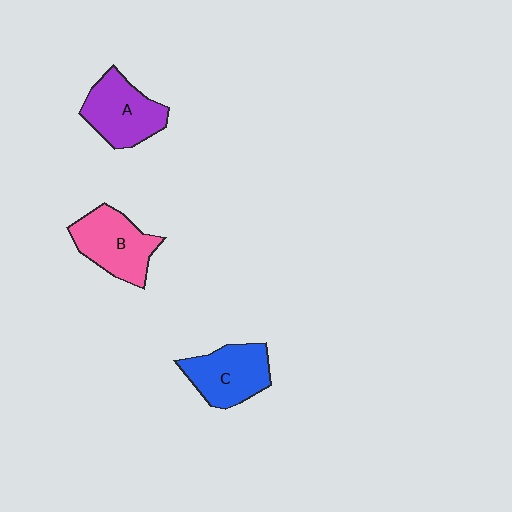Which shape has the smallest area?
Shape C (blue).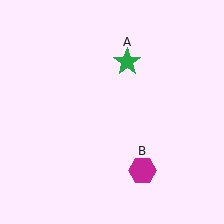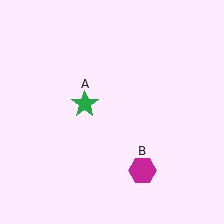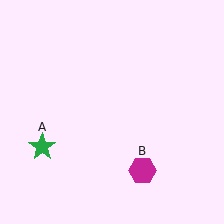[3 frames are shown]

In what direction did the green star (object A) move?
The green star (object A) moved down and to the left.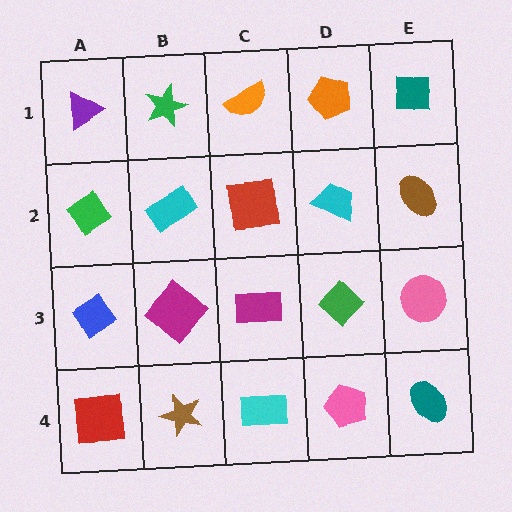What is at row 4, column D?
A pink pentagon.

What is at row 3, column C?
A magenta rectangle.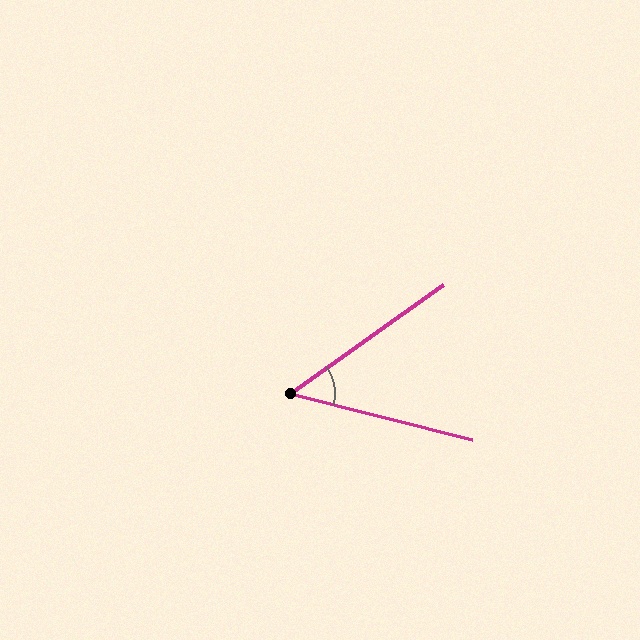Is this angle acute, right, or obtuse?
It is acute.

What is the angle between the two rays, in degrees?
Approximately 50 degrees.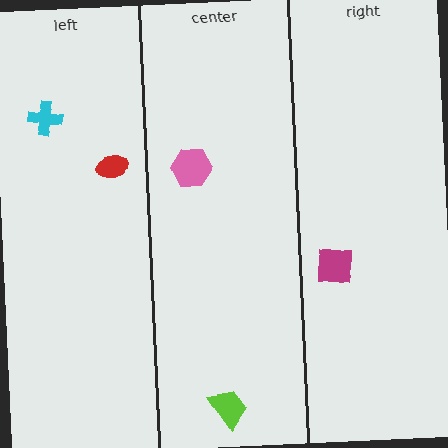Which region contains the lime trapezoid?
The center region.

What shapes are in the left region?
The cyan cross, the red ellipse.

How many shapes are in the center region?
2.